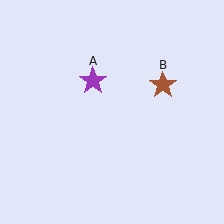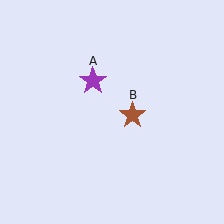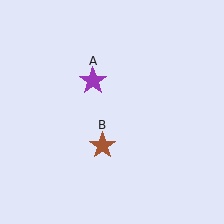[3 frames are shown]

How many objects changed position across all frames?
1 object changed position: brown star (object B).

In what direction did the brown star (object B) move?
The brown star (object B) moved down and to the left.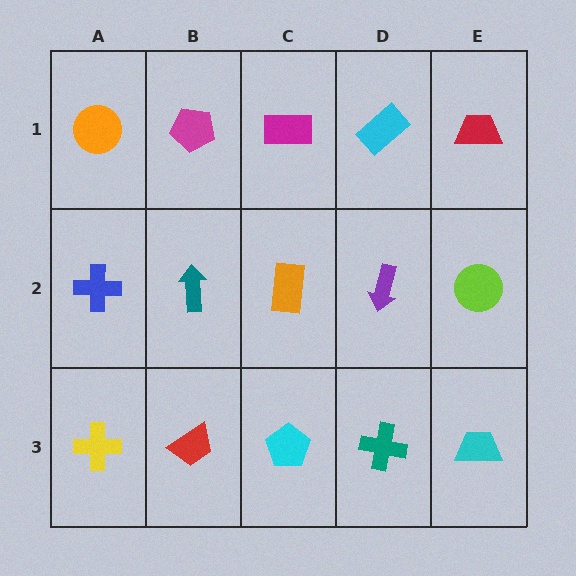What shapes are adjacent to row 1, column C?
An orange rectangle (row 2, column C), a magenta pentagon (row 1, column B), a cyan rectangle (row 1, column D).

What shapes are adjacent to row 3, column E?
A lime circle (row 2, column E), a teal cross (row 3, column D).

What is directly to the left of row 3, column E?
A teal cross.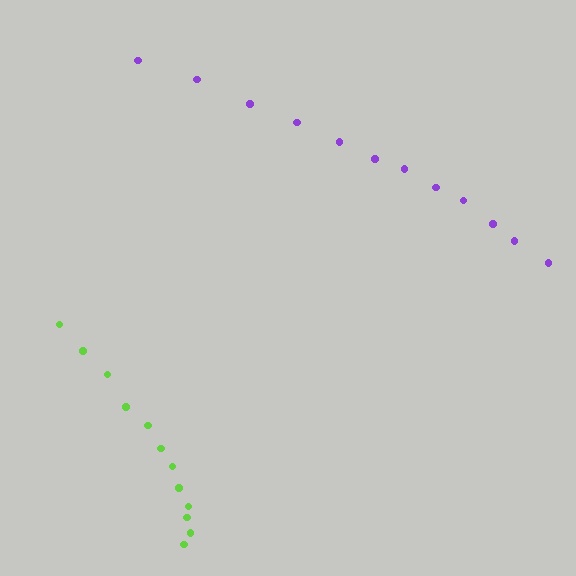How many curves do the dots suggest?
There are 2 distinct paths.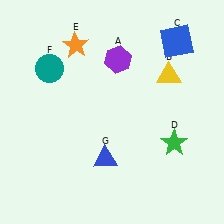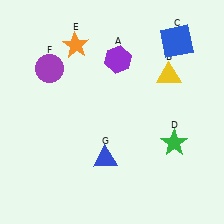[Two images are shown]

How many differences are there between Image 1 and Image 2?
There is 1 difference between the two images.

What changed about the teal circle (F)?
In Image 1, F is teal. In Image 2, it changed to purple.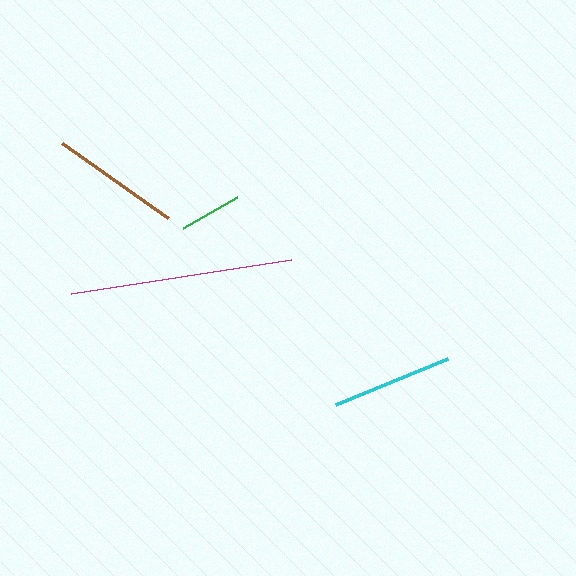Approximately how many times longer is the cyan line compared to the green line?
The cyan line is approximately 1.9 times the length of the green line.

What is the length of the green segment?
The green segment is approximately 62 pixels long.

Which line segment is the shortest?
The green line is the shortest at approximately 62 pixels.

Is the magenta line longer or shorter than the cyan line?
The magenta line is longer than the cyan line.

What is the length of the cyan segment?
The cyan segment is approximately 121 pixels long.